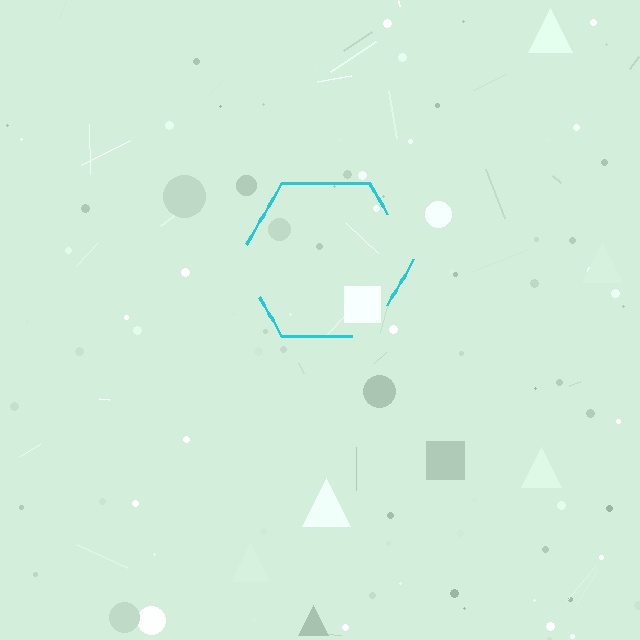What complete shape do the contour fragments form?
The contour fragments form a hexagon.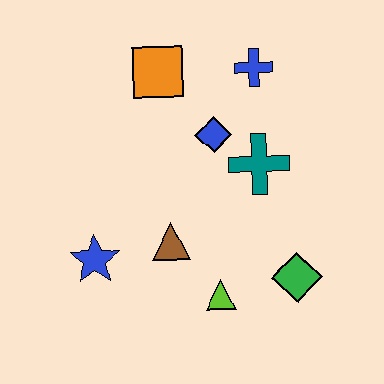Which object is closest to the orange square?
The blue diamond is closest to the orange square.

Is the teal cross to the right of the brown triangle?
Yes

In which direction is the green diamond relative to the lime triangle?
The green diamond is to the right of the lime triangle.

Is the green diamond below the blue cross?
Yes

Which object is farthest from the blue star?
The blue cross is farthest from the blue star.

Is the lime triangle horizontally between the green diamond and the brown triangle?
Yes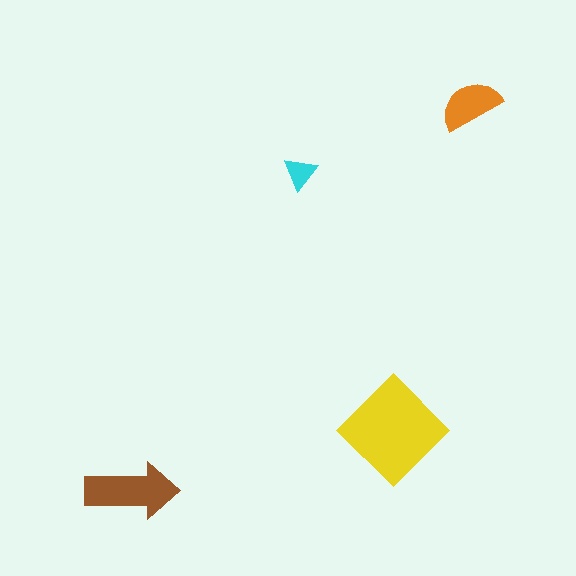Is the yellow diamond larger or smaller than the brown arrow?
Larger.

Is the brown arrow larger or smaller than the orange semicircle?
Larger.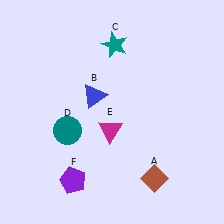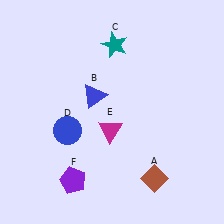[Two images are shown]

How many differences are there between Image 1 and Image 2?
There is 1 difference between the two images.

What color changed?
The circle (D) changed from teal in Image 1 to blue in Image 2.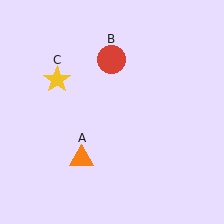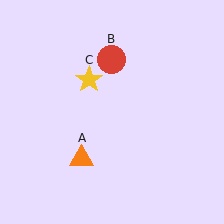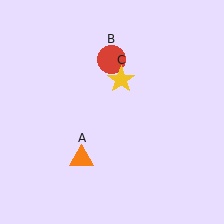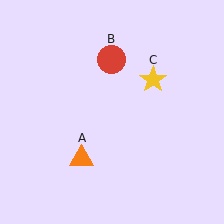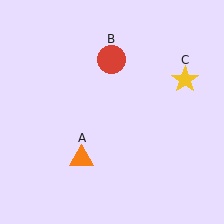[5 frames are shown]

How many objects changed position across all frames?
1 object changed position: yellow star (object C).